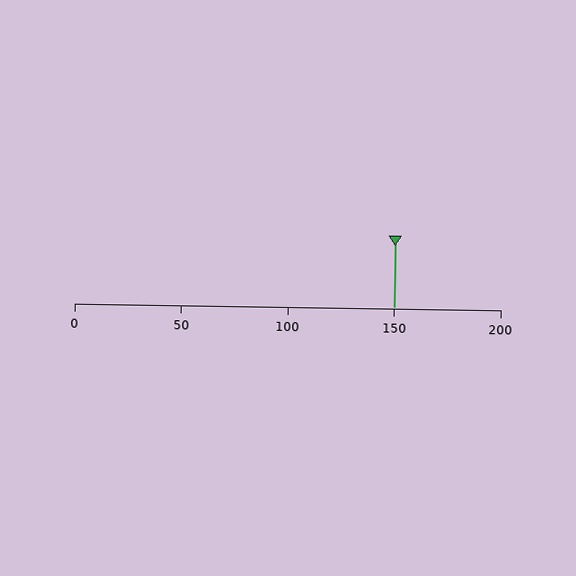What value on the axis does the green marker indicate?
The marker indicates approximately 150.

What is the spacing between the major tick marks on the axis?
The major ticks are spaced 50 apart.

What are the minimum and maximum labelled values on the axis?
The axis runs from 0 to 200.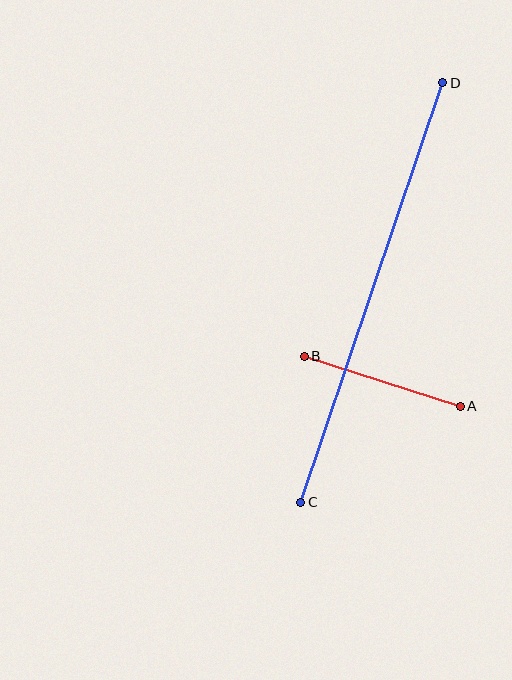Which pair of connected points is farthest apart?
Points C and D are farthest apart.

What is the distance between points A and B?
The distance is approximately 164 pixels.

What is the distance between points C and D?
The distance is approximately 443 pixels.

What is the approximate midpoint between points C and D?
The midpoint is at approximately (372, 293) pixels.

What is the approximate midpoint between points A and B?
The midpoint is at approximately (382, 381) pixels.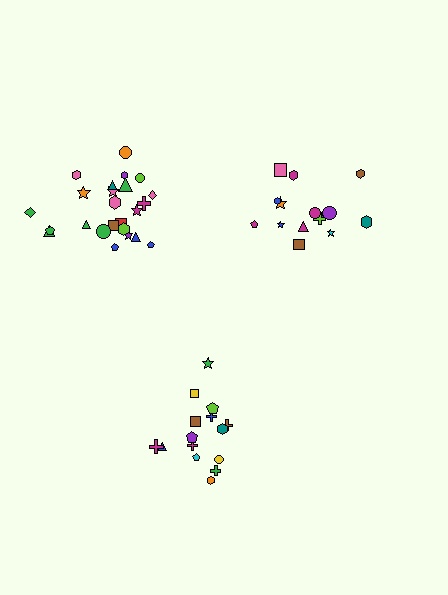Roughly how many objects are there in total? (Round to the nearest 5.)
Roughly 55 objects in total.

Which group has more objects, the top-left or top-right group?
The top-left group.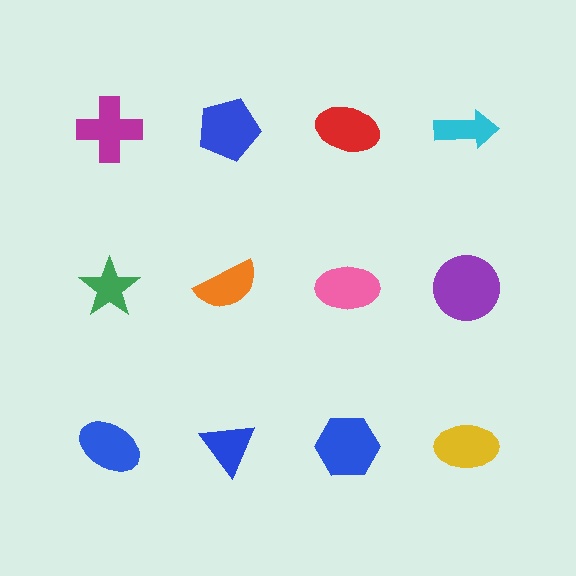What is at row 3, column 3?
A blue hexagon.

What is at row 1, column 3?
A red ellipse.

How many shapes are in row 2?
4 shapes.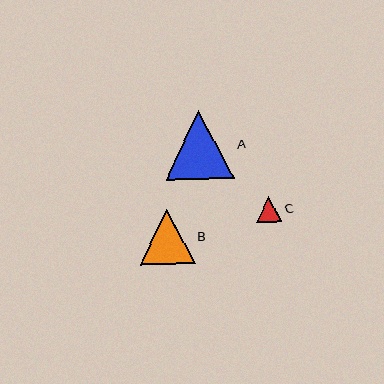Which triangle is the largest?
Triangle A is the largest with a size of approximately 69 pixels.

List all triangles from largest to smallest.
From largest to smallest: A, B, C.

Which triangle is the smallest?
Triangle C is the smallest with a size of approximately 26 pixels.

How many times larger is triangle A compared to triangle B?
Triangle A is approximately 1.2 times the size of triangle B.